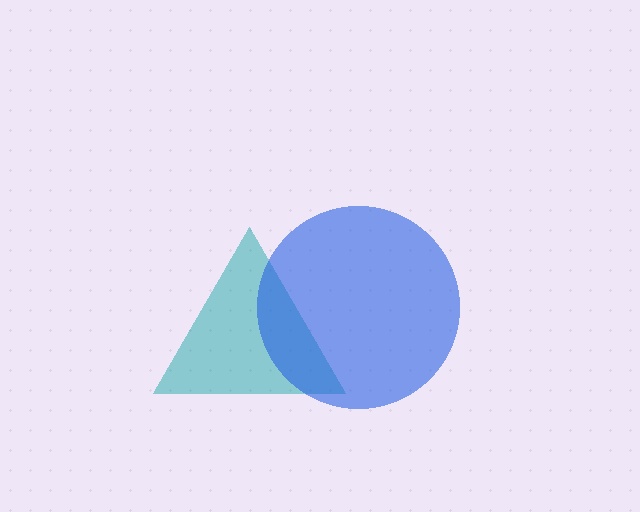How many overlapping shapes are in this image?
There are 2 overlapping shapes in the image.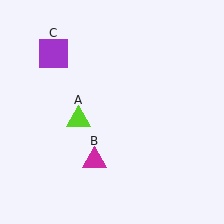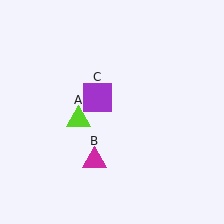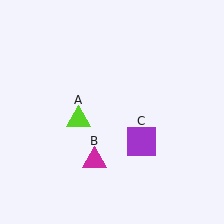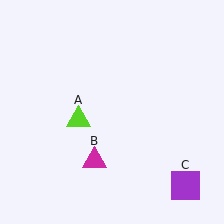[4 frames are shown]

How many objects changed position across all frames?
1 object changed position: purple square (object C).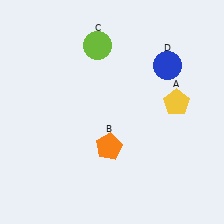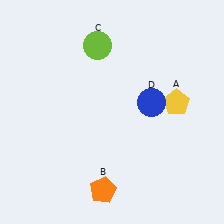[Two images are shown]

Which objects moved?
The objects that moved are: the orange pentagon (B), the blue circle (D).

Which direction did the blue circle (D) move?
The blue circle (D) moved down.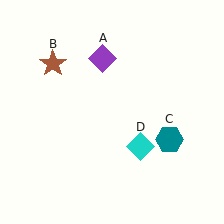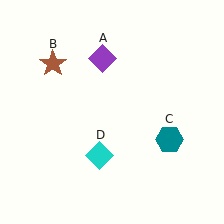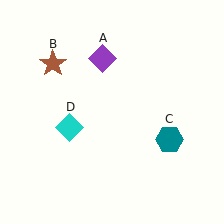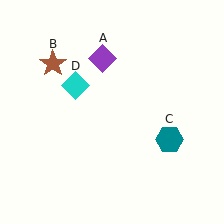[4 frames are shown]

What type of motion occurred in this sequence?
The cyan diamond (object D) rotated clockwise around the center of the scene.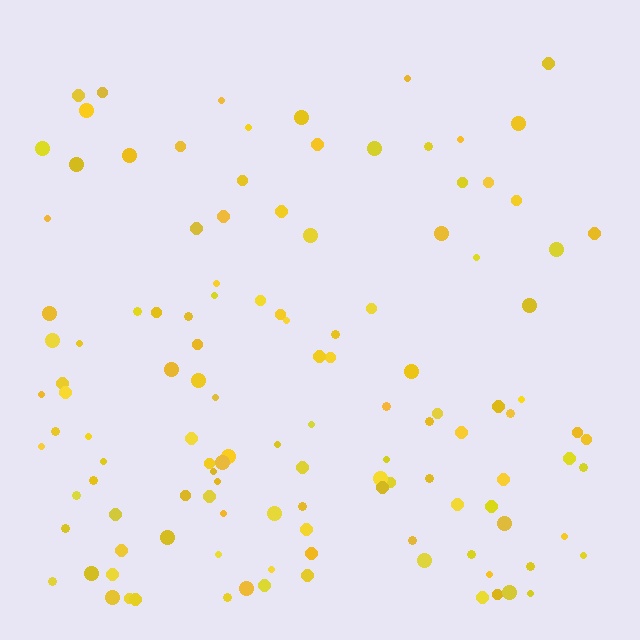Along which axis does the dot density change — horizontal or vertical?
Vertical.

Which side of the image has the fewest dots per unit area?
The top.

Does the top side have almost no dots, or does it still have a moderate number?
Still a moderate number, just noticeably fewer than the bottom.